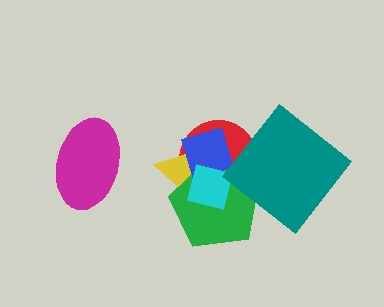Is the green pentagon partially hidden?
Yes, it is partially covered by another shape.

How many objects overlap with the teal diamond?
2 objects overlap with the teal diamond.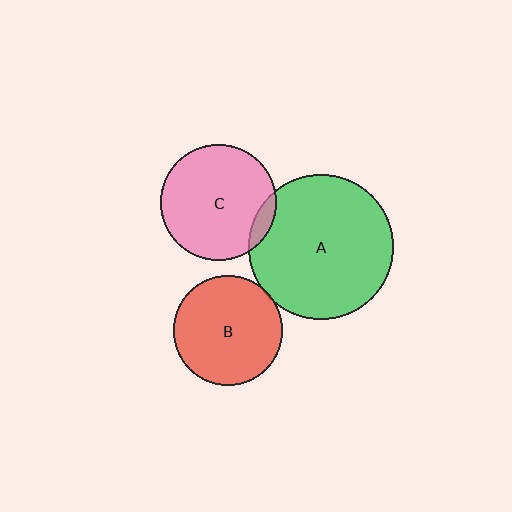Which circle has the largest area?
Circle A (green).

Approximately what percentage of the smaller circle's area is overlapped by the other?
Approximately 5%.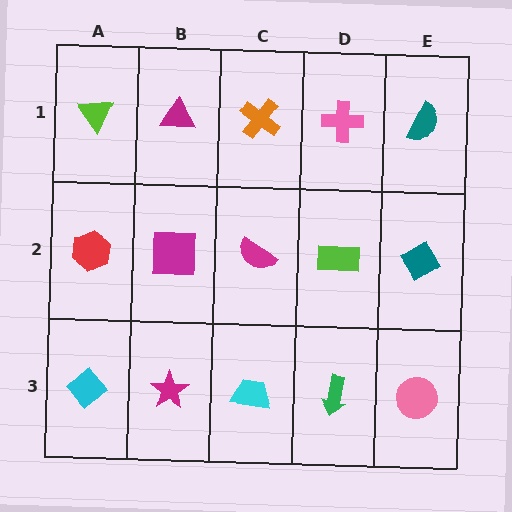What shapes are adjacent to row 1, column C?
A magenta semicircle (row 2, column C), a magenta triangle (row 1, column B), a pink cross (row 1, column D).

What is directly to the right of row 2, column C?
A lime rectangle.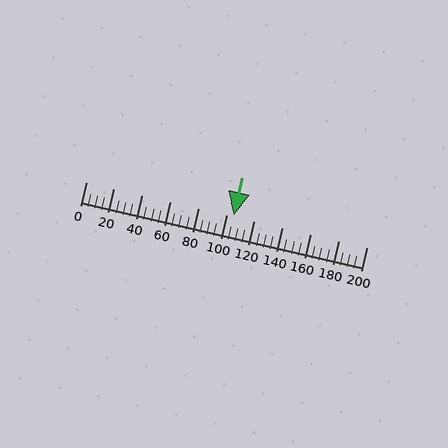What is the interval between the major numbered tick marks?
The major tick marks are spaced 20 units apart.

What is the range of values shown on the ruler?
The ruler shows values from 0 to 200.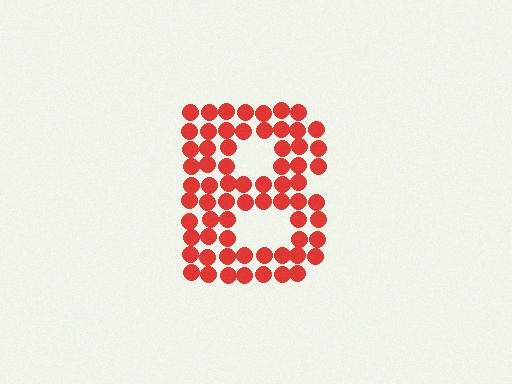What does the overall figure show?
The overall figure shows the letter B.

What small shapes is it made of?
It is made of small circles.